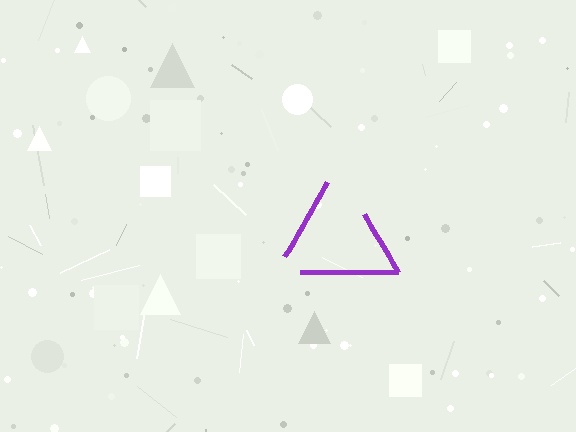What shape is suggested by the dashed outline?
The dashed outline suggests a triangle.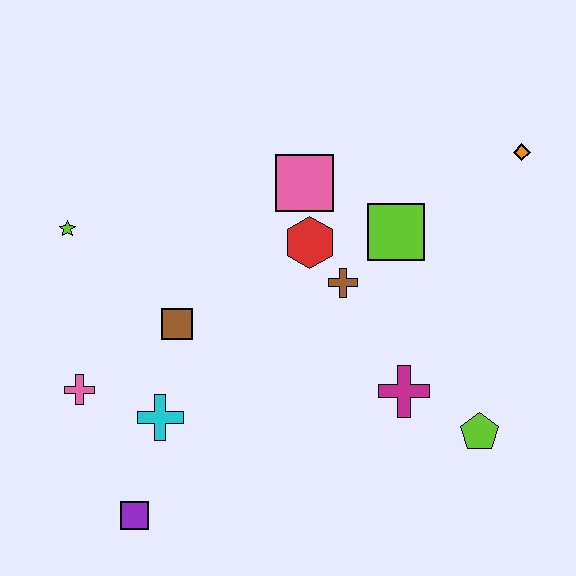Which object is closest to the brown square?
The cyan cross is closest to the brown square.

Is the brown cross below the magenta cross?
No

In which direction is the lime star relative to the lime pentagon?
The lime star is to the left of the lime pentagon.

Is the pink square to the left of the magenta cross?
Yes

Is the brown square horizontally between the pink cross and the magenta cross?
Yes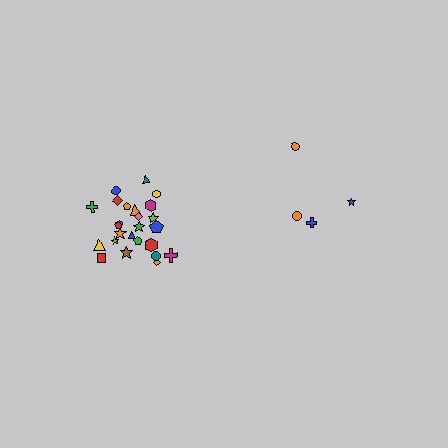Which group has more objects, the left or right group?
The left group.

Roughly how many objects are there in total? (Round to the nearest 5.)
Roughly 30 objects in total.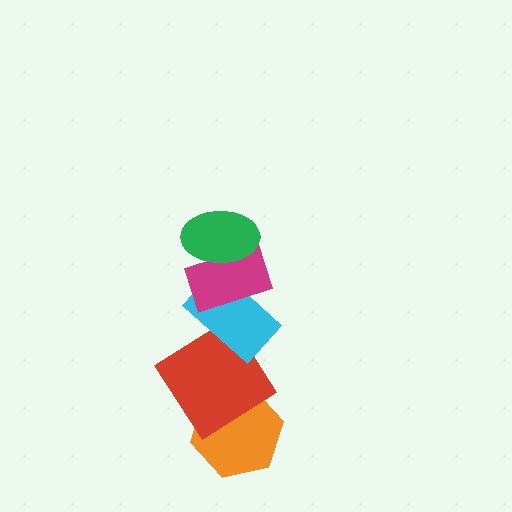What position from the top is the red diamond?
The red diamond is 4th from the top.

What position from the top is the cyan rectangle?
The cyan rectangle is 3rd from the top.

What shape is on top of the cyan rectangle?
The magenta rectangle is on top of the cyan rectangle.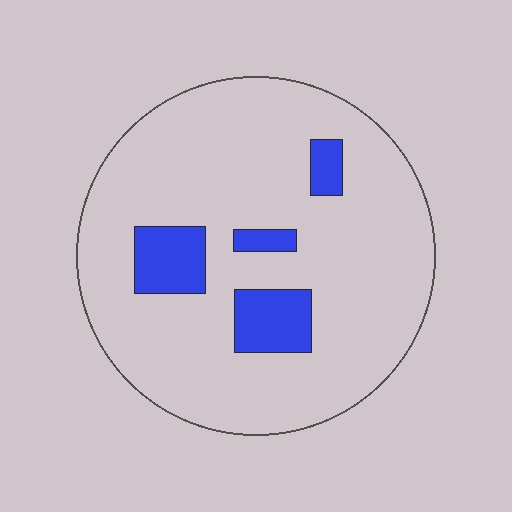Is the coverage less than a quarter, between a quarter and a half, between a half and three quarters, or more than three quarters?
Less than a quarter.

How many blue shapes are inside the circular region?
4.